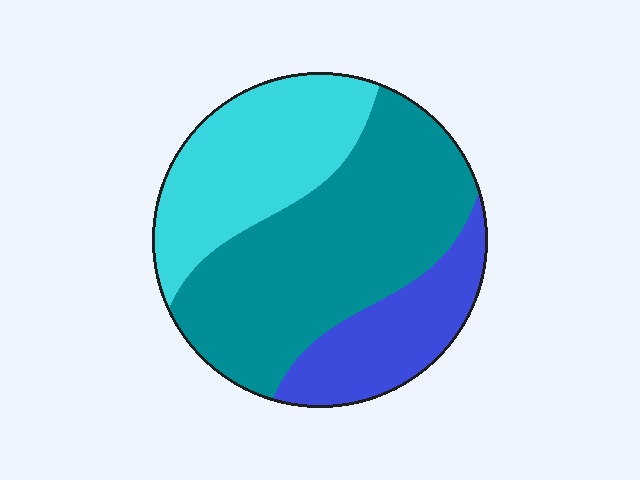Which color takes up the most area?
Teal, at roughly 50%.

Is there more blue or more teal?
Teal.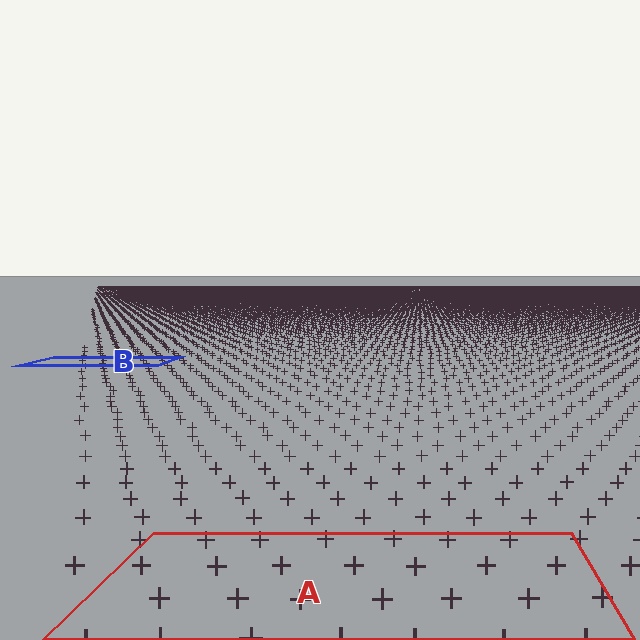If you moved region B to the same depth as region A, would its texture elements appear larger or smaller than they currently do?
They would appear larger. At a closer depth, the same texture elements are projected at a bigger on-screen size.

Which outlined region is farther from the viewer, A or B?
Region B is farther from the viewer — the texture elements inside it appear smaller and more densely packed.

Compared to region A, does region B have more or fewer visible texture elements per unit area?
Region B has more texture elements per unit area — they are packed more densely because it is farther away.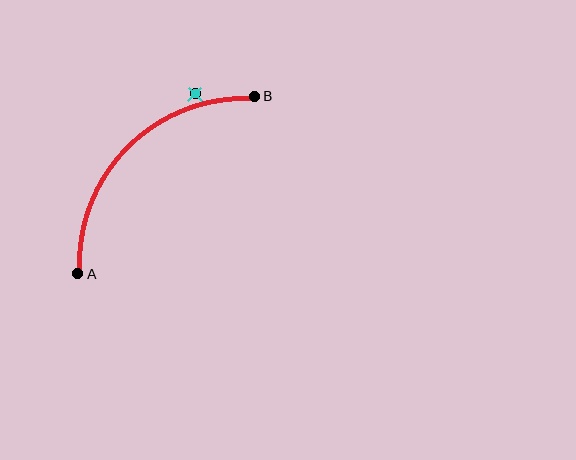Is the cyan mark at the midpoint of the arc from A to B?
No — the cyan mark does not lie on the arc at all. It sits slightly outside the curve.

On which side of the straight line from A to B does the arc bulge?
The arc bulges above and to the left of the straight line connecting A and B.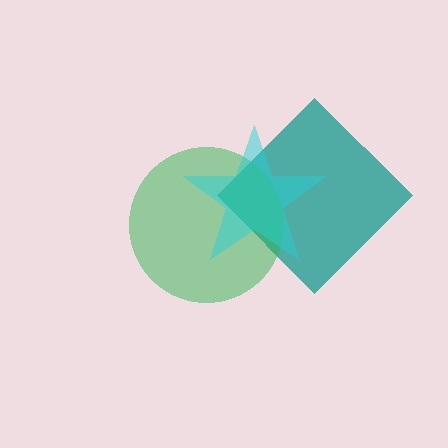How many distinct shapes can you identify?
There are 3 distinct shapes: a teal diamond, a green circle, a cyan star.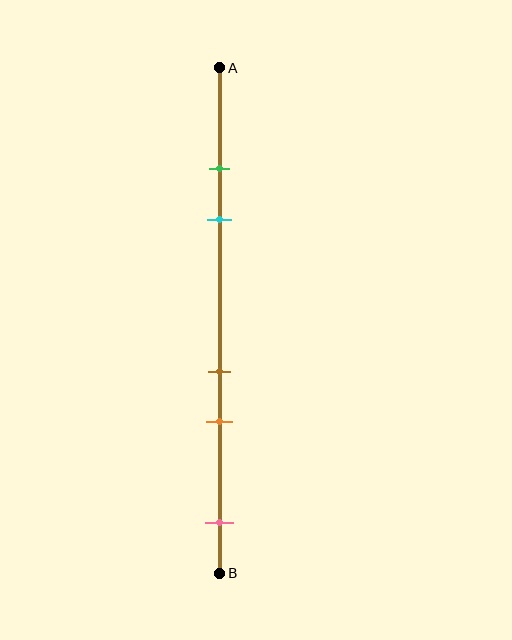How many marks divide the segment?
There are 5 marks dividing the segment.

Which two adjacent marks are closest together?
The green and cyan marks are the closest adjacent pair.